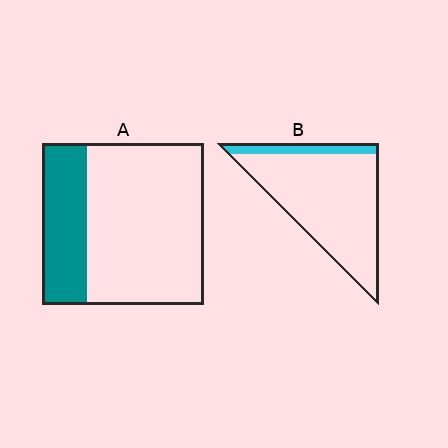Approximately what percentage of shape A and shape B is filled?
A is approximately 30% and B is approximately 15%.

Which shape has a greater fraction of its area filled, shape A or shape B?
Shape A.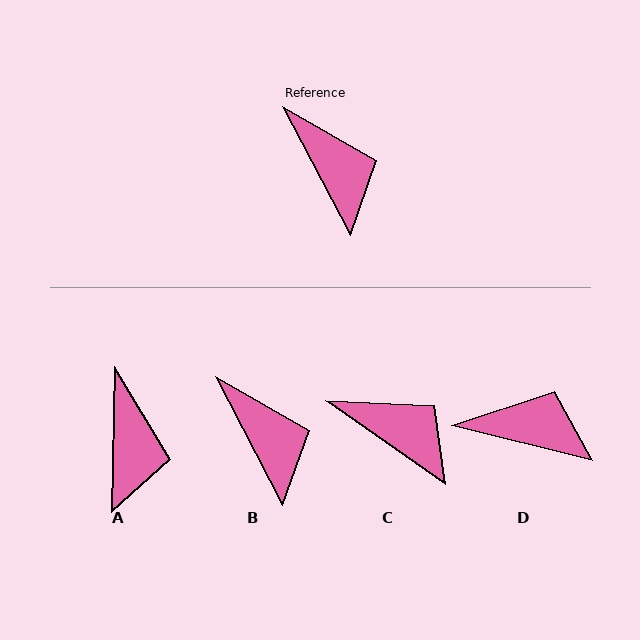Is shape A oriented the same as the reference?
No, it is off by about 29 degrees.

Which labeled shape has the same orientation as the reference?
B.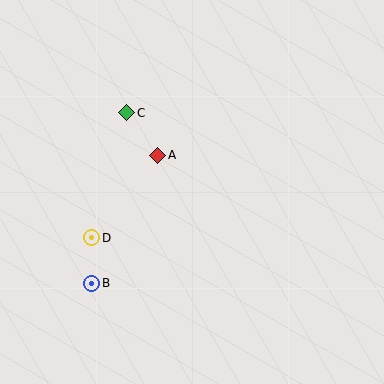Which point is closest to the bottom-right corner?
Point B is closest to the bottom-right corner.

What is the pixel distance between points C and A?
The distance between C and A is 52 pixels.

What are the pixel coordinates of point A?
Point A is at (158, 155).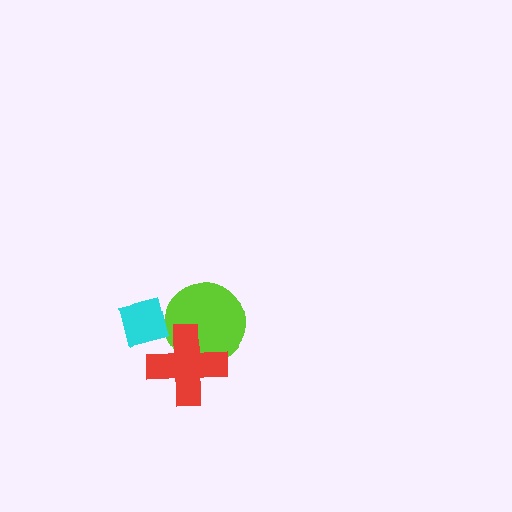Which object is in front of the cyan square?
The red cross is in front of the cyan square.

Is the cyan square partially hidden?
Yes, it is partially covered by another shape.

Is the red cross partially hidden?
No, no other shape covers it.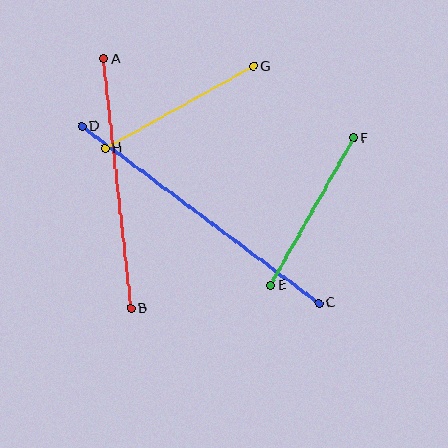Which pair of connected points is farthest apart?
Points C and D are farthest apart.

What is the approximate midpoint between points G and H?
The midpoint is at approximately (179, 107) pixels.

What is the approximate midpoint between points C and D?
The midpoint is at approximately (200, 215) pixels.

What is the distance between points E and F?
The distance is approximately 169 pixels.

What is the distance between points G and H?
The distance is approximately 170 pixels.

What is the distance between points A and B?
The distance is approximately 251 pixels.